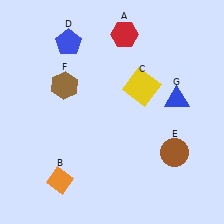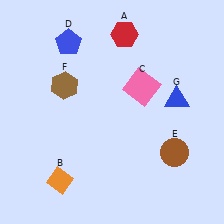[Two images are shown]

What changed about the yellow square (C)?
In Image 1, C is yellow. In Image 2, it changed to pink.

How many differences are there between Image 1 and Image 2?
There is 1 difference between the two images.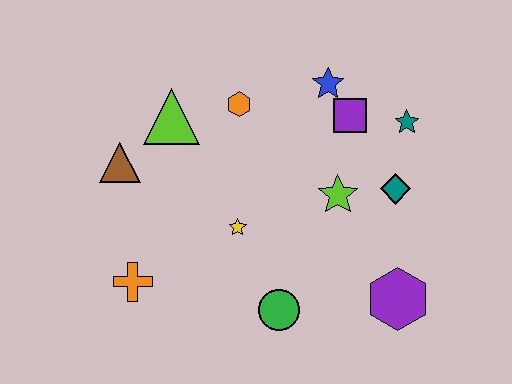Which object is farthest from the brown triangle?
The purple hexagon is farthest from the brown triangle.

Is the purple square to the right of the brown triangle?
Yes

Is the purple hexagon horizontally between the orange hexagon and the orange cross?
No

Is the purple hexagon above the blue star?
No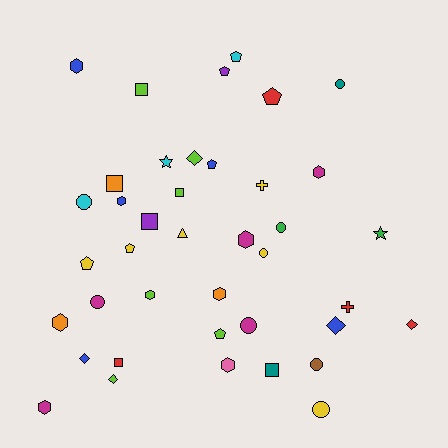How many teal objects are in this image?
There are 2 teal objects.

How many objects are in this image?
There are 40 objects.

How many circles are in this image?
There are 8 circles.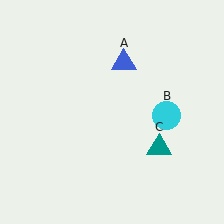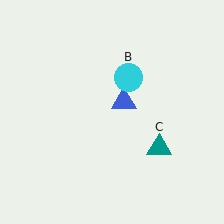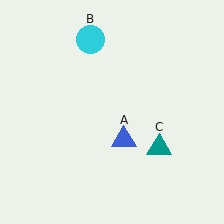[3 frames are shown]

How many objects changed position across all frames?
2 objects changed position: blue triangle (object A), cyan circle (object B).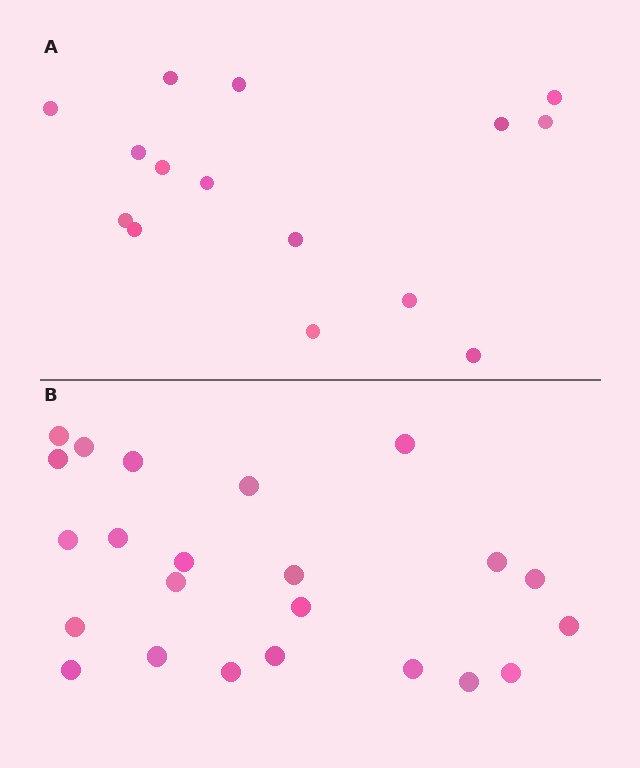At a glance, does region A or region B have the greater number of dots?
Region B (the bottom region) has more dots.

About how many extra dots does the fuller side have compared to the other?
Region B has roughly 8 or so more dots than region A.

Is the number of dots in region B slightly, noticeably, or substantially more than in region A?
Region B has substantially more. The ratio is roughly 1.5 to 1.